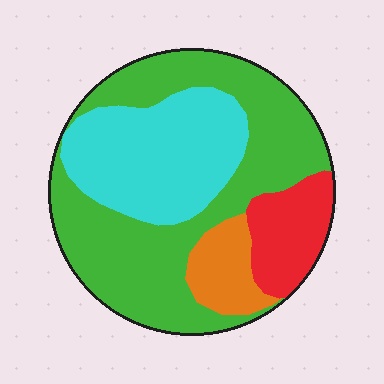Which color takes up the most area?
Green, at roughly 50%.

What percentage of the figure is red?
Red takes up about one eighth (1/8) of the figure.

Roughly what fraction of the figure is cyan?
Cyan covers roughly 30% of the figure.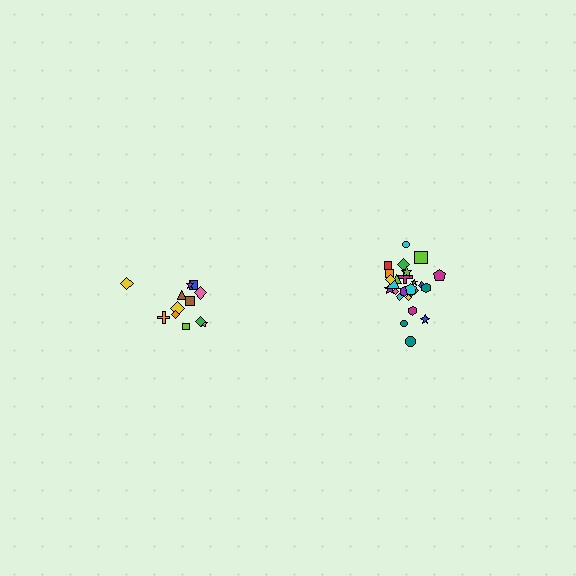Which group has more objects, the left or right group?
The right group.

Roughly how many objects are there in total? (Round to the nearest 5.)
Roughly 35 objects in total.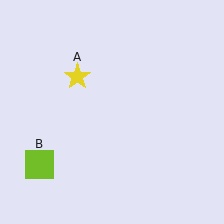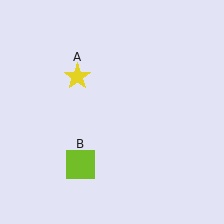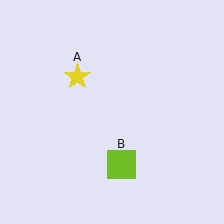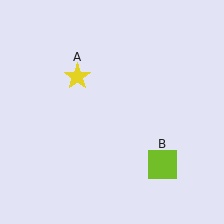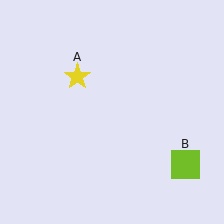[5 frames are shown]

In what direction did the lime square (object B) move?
The lime square (object B) moved right.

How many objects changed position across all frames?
1 object changed position: lime square (object B).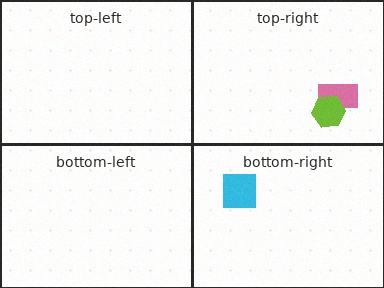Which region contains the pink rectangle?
The top-right region.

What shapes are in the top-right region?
The pink rectangle, the lime hexagon.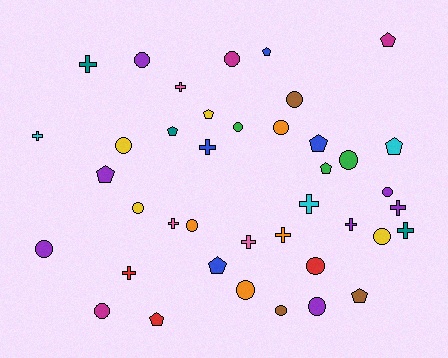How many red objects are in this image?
There are 3 red objects.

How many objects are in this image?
There are 40 objects.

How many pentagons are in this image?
There are 11 pentagons.